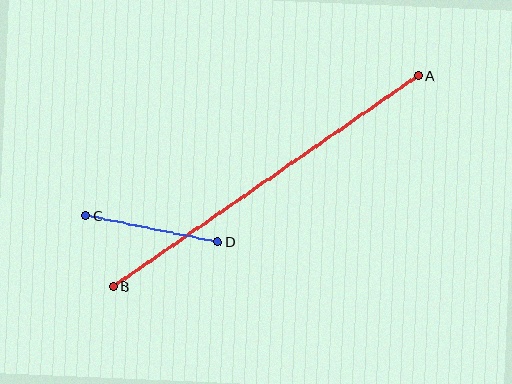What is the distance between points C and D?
The distance is approximately 135 pixels.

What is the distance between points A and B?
The distance is approximately 371 pixels.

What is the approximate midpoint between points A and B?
The midpoint is at approximately (266, 181) pixels.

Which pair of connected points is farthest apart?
Points A and B are farthest apart.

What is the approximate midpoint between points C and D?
The midpoint is at approximately (152, 229) pixels.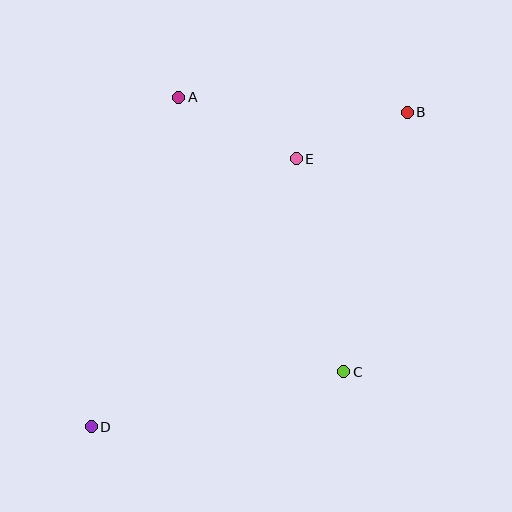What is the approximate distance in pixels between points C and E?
The distance between C and E is approximately 218 pixels.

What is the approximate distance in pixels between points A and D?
The distance between A and D is approximately 341 pixels.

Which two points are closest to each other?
Points B and E are closest to each other.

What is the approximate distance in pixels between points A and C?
The distance between A and C is approximately 320 pixels.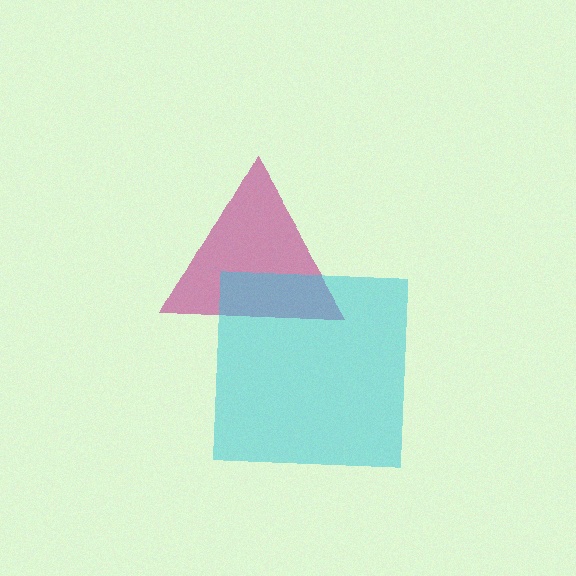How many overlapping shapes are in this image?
There are 2 overlapping shapes in the image.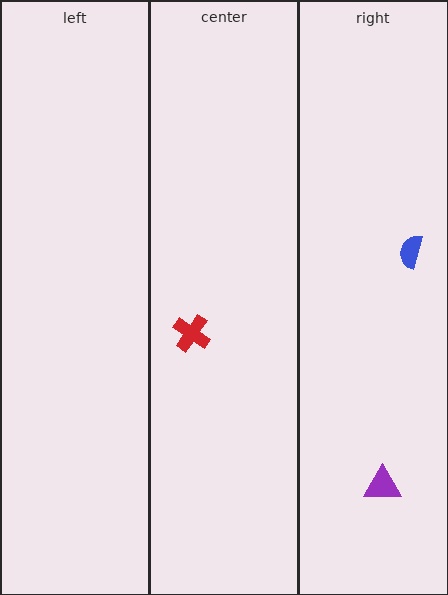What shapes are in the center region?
The red cross.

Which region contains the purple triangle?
The right region.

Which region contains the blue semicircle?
The right region.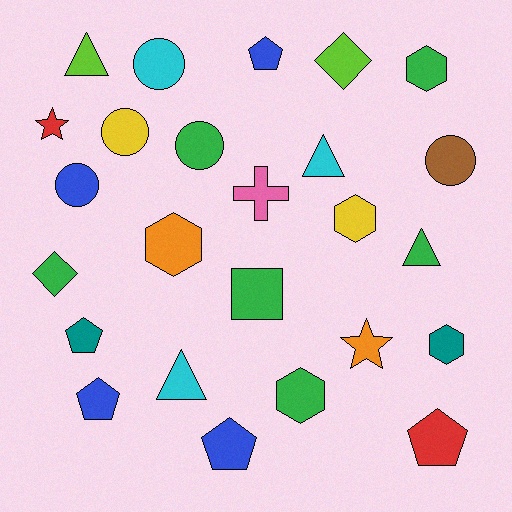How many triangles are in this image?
There are 4 triangles.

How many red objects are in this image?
There are 2 red objects.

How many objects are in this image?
There are 25 objects.